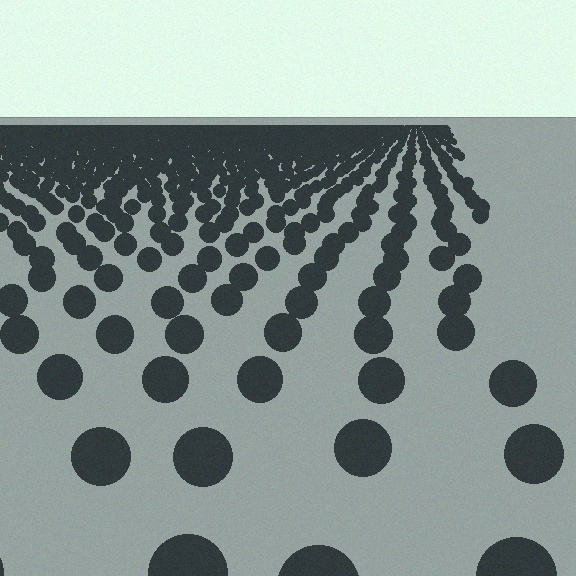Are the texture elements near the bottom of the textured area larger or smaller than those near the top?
Larger. Near the bottom, elements are closer to the viewer and appear at a bigger on-screen size.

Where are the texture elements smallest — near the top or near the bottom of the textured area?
Near the top.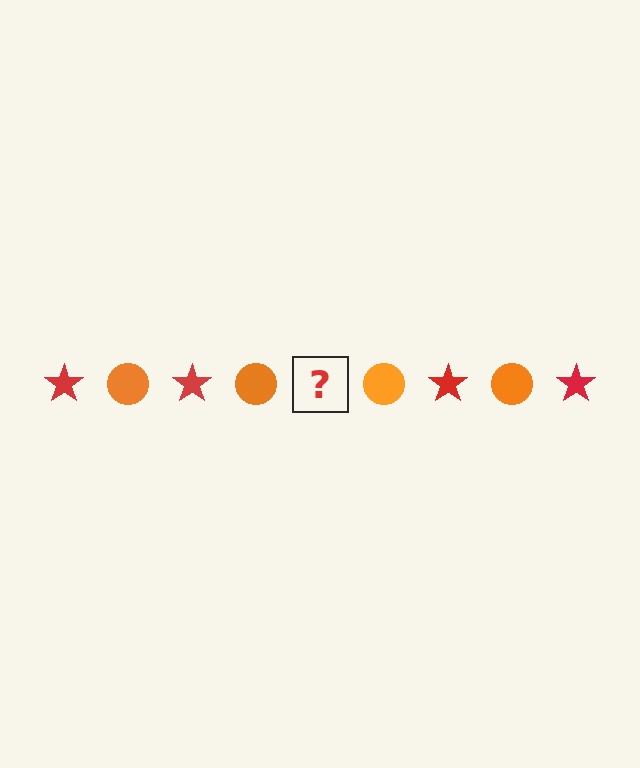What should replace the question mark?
The question mark should be replaced with a red star.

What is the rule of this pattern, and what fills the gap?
The rule is that the pattern alternates between red star and orange circle. The gap should be filled with a red star.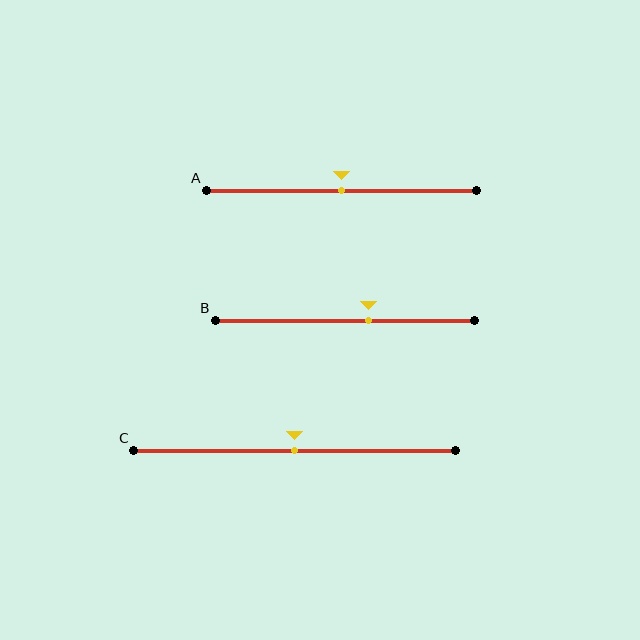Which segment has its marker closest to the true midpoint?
Segment A has its marker closest to the true midpoint.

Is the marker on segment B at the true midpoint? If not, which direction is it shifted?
No, the marker on segment B is shifted to the right by about 9% of the segment length.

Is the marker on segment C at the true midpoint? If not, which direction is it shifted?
Yes, the marker on segment C is at the true midpoint.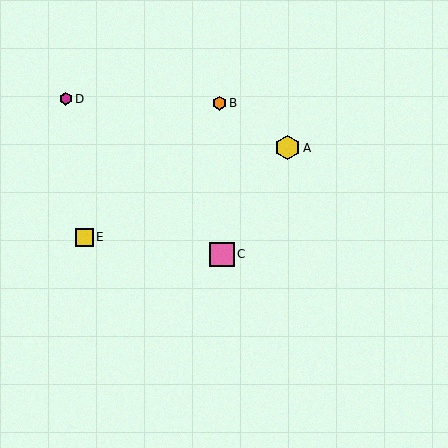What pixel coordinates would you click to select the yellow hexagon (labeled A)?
Click at (288, 148) to select the yellow hexagon A.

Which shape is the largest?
The yellow hexagon (labeled A) is the largest.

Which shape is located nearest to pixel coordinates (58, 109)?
The magenta hexagon (labeled D) at (66, 99) is nearest to that location.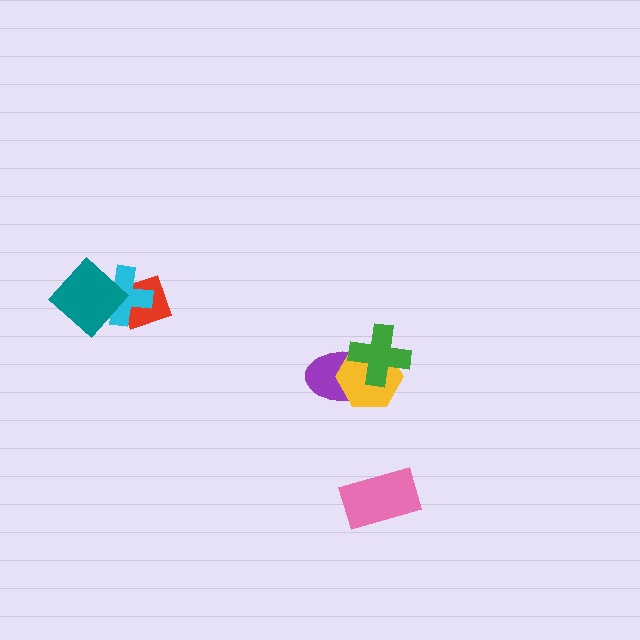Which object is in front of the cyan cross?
The teal diamond is in front of the cyan cross.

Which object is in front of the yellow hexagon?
The green cross is in front of the yellow hexagon.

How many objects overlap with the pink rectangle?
0 objects overlap with the pink rectangle.